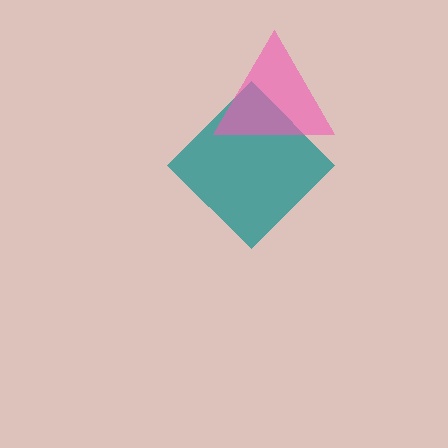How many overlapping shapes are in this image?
There are 2 overlapping shapes in the image.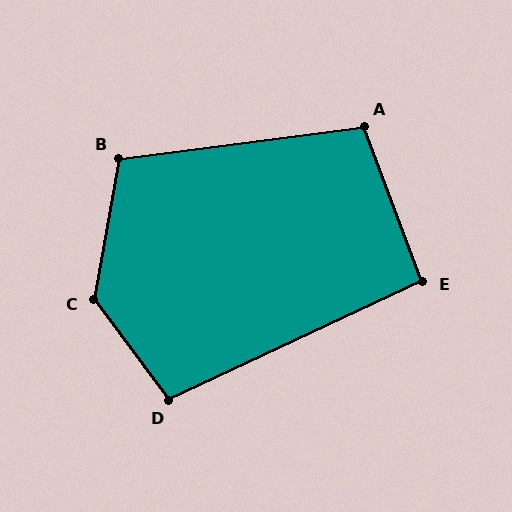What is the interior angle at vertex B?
Approximately 107 degrees (obtuse).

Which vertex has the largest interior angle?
C, at approximately 133 degrees.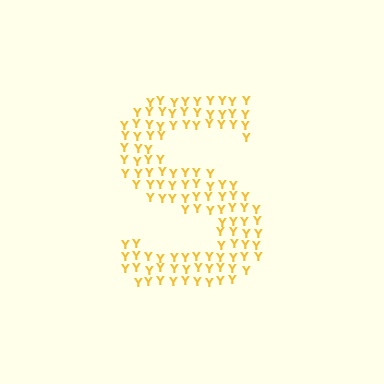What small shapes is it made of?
It is made of small letter Y's.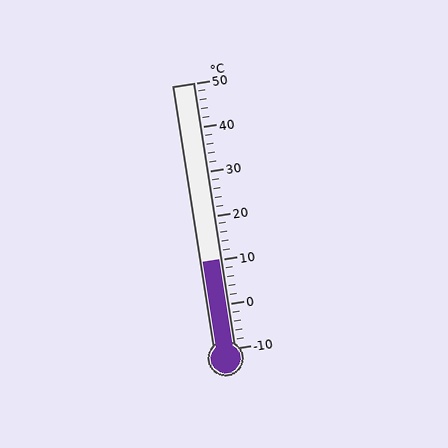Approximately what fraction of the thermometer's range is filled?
The thermometer is filled to approximately 35% of its range.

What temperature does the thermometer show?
The thermometer shows approximately 10°C.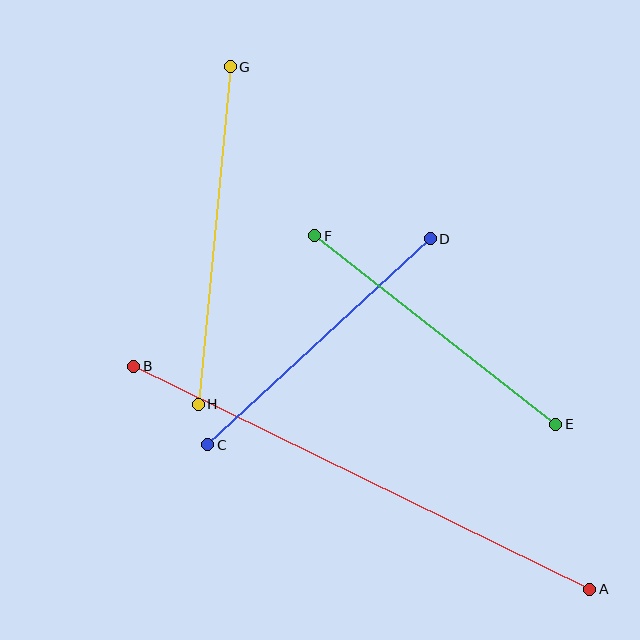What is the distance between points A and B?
The distance is approximately 507 pixels.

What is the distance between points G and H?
The distance is approximately 339 pixels.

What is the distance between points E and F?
The distance is approximately 306 pixels.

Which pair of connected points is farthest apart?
Points A and B are farthest apart.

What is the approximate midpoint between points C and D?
The midpoint is at approximately (319, 342) pixels.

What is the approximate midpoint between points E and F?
The midpoint is at approximately (435, 330) pixels.